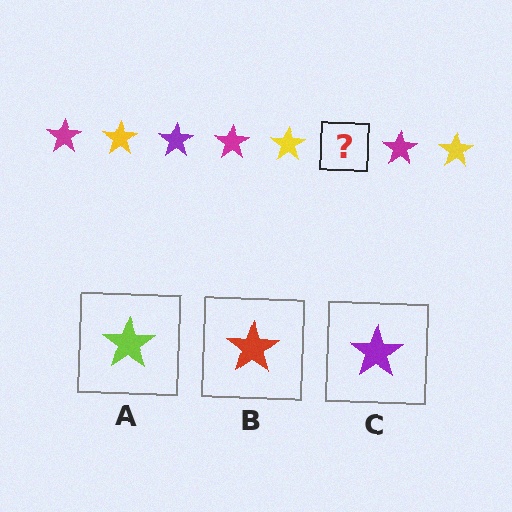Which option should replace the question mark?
Option C.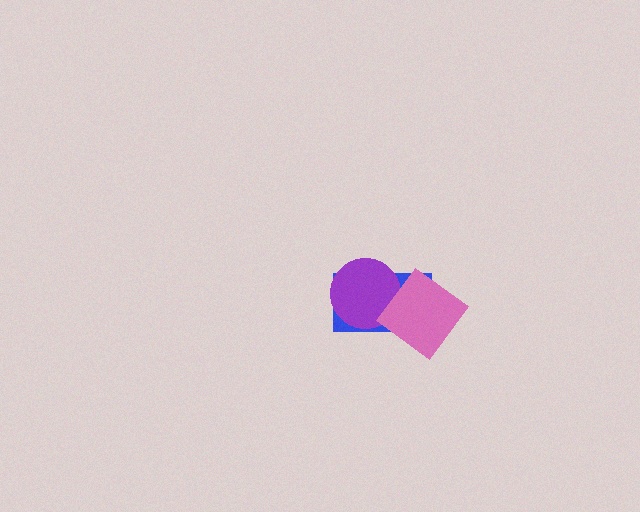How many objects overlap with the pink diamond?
2 objects overlap with the pink diamond.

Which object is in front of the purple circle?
The pink diamond is in front of the purple circle.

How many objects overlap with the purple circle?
2 objects overlap with the purple circle.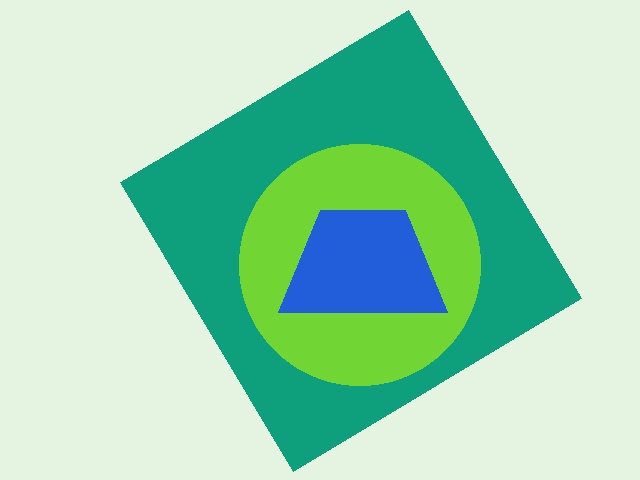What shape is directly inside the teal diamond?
The lime circle.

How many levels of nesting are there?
3.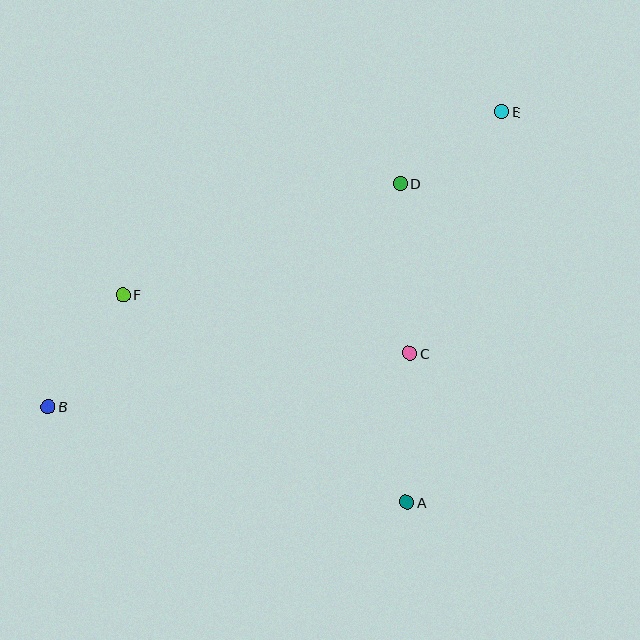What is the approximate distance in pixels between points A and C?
The distance between A and C is approximately 149 pixels.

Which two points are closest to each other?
Points D and E are closest to each other.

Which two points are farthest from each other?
Points B and E are farthest from each other.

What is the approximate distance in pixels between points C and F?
The distance between C and F is approximately 293 pixels.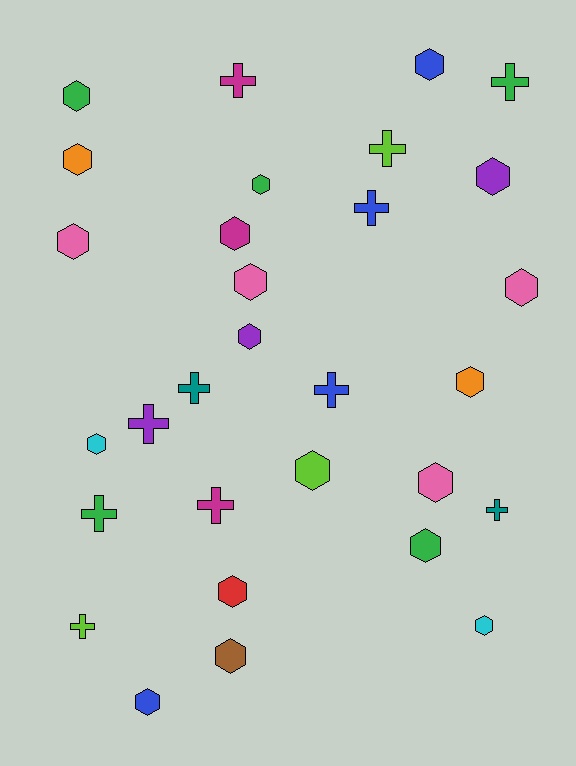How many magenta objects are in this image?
There are 3 magenta objects.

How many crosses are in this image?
There are 11 crosses.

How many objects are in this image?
There are 30 objects.